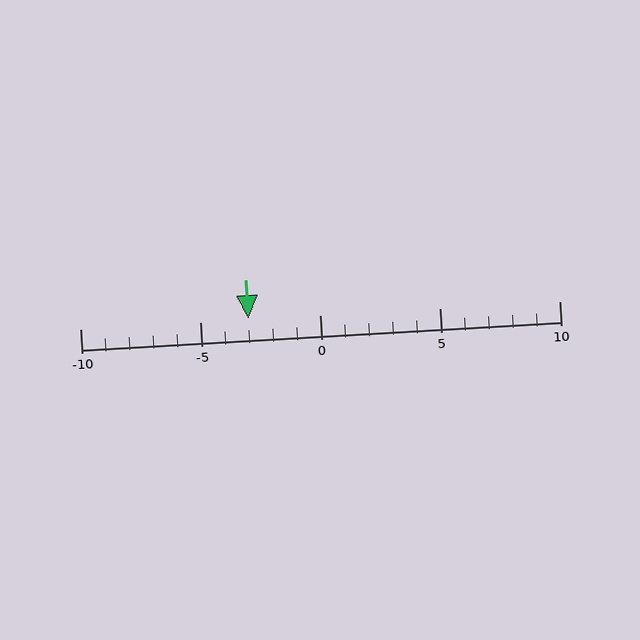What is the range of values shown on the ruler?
The ruler shows values from -10 to 10.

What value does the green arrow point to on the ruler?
The green arrow points to approximately -3.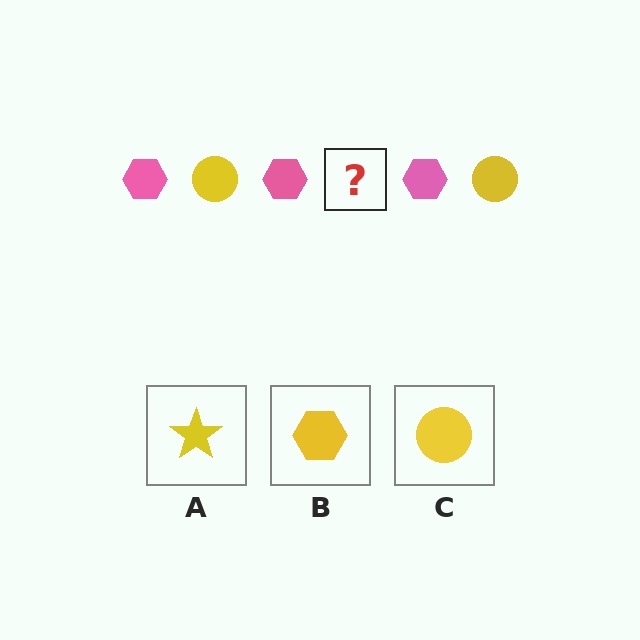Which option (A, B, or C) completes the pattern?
C.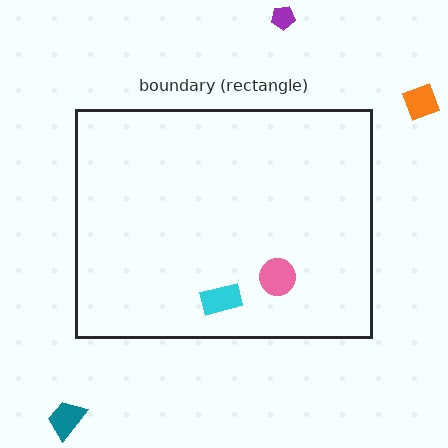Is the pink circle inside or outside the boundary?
Inside.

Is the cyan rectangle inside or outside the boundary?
Inside.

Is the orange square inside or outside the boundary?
Outside.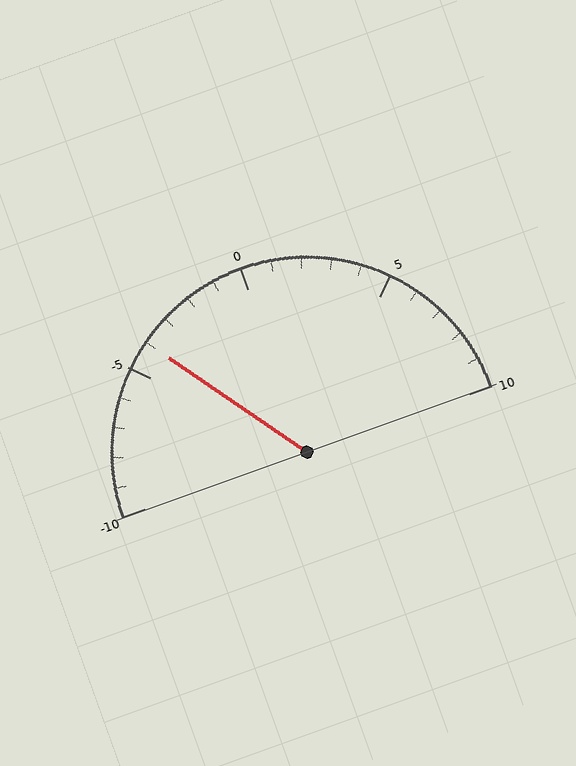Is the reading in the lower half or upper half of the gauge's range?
The reading is in the lower half of the range (-10 to 10).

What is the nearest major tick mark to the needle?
The nearest major tick mark is -5.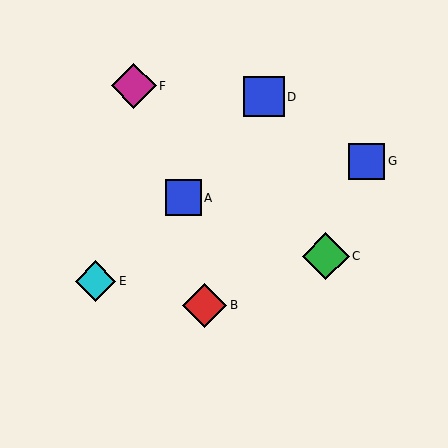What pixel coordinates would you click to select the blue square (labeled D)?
Click at (264, 97) to select the blue square D.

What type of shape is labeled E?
Shape E is a cyan diamond.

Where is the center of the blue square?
The center of the blue square is at (264, 97).